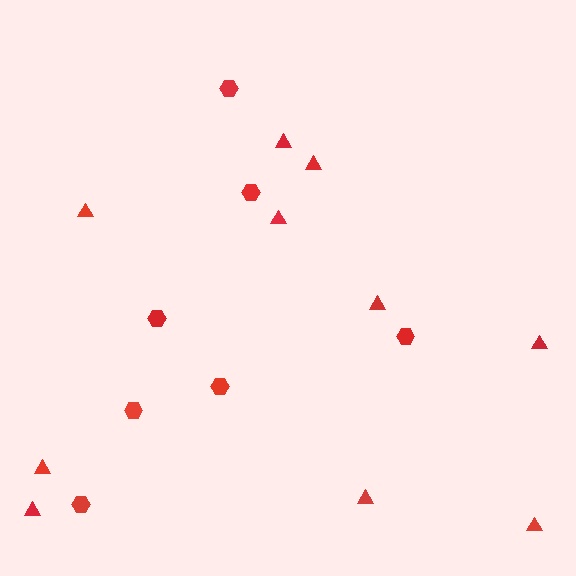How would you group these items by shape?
There are 2 groups: one group of triangles (10) and one group of hexagons (7).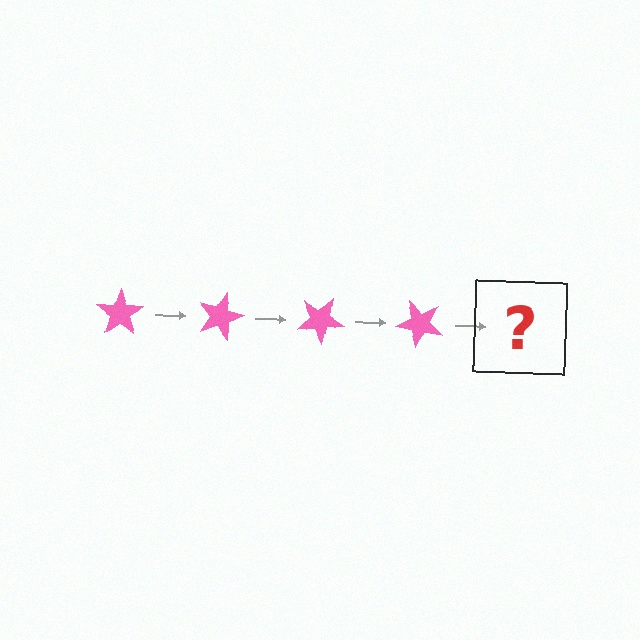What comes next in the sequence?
The next element should be a pink star rotated 60 degrees.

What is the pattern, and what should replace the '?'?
The pattern is that the star rotates 15 degrees each step. The '?' should be a pink star rotated 60 degrees.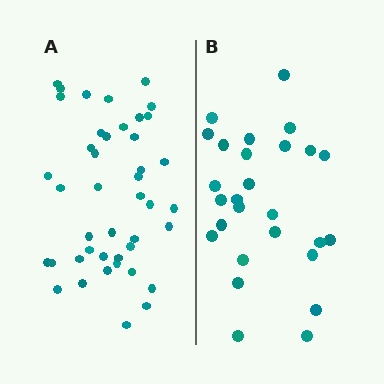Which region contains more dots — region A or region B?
Region A (the left region) has more dots.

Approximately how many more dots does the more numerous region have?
Region A has approximately 15 more dots than region B.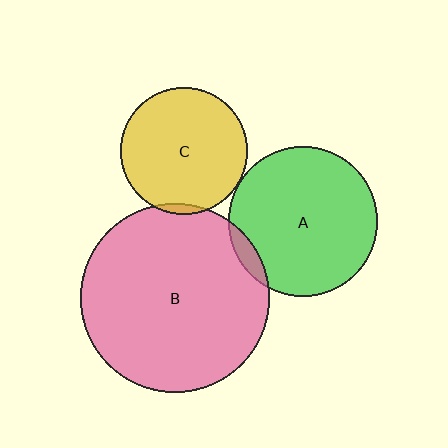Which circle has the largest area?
Circle B (pink).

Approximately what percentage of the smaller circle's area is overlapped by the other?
Approximately 5%.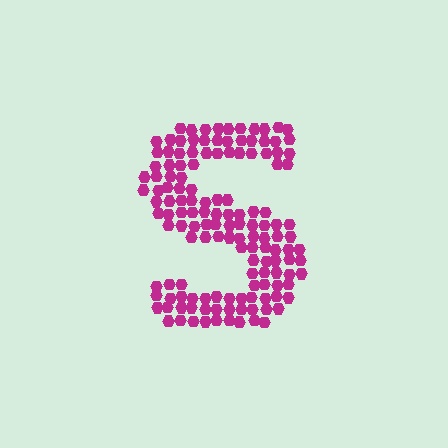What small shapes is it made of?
It is made of small hexagons.